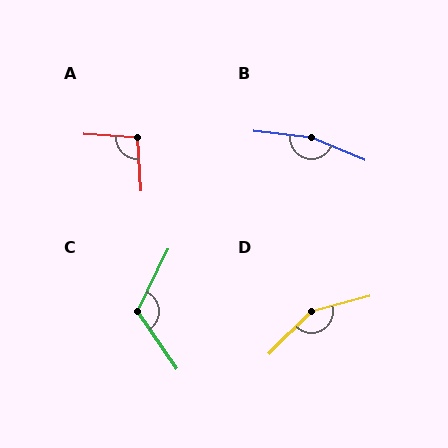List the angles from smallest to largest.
A (97°), C (120°), D (150°), B (164°).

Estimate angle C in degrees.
Approximately 120 degrees.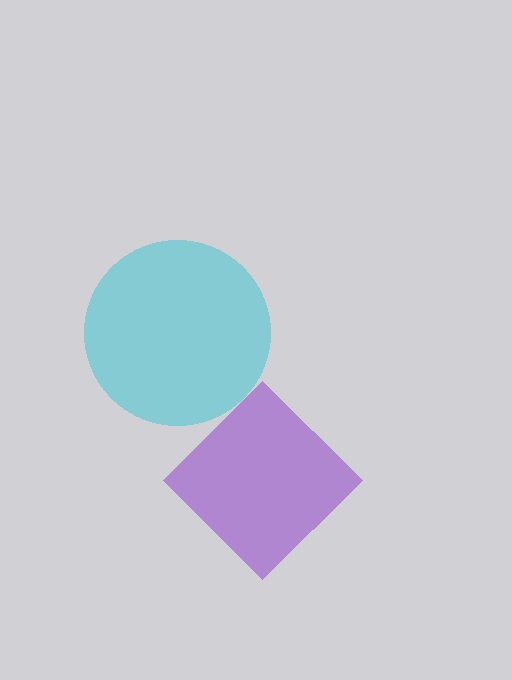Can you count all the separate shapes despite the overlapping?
Yes, there are 2 separate shapes.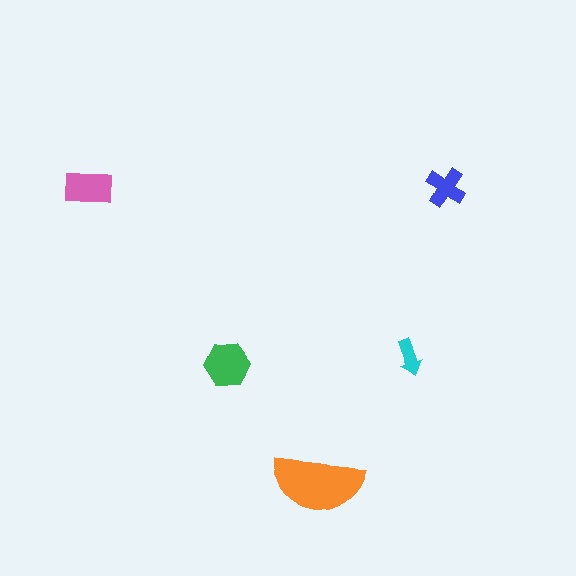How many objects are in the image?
There are 5 objects in the image.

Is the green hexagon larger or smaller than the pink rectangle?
Larger.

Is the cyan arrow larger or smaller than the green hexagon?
Smaller.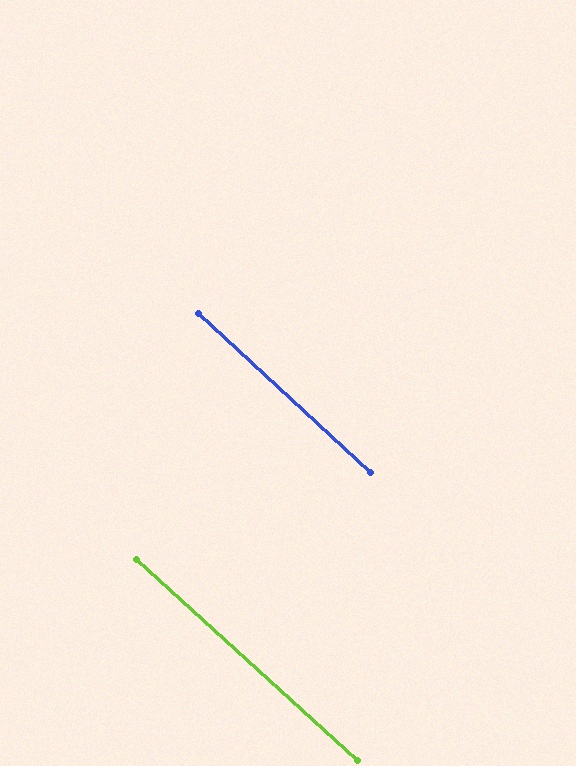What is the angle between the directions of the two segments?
Approximately 0 degrees.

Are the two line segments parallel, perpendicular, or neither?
Parallel — their directions differ by only 0.4°.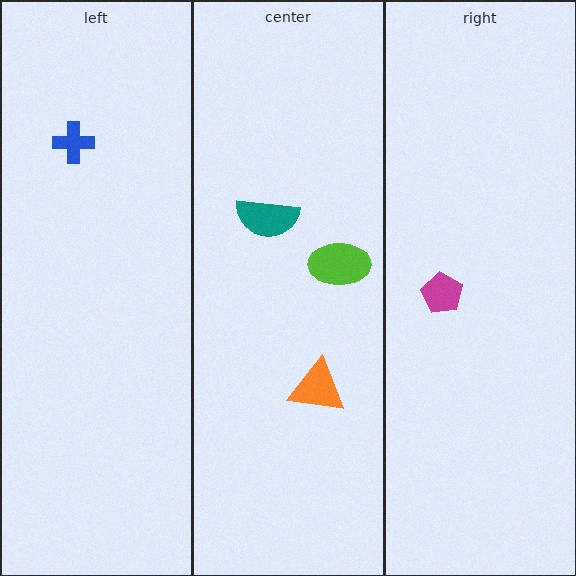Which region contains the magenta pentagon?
The right region.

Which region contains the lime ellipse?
The center region.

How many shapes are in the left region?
1.